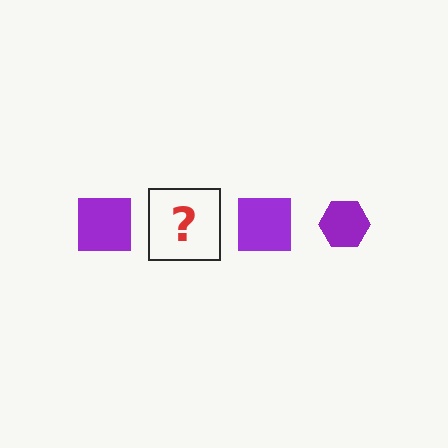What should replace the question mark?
The question mark should be replaced with a purple hexagon.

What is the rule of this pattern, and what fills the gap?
The rule is that the pattern cycles through square, hexagon shapes in purple. The gap should be filled with a purple hexagon.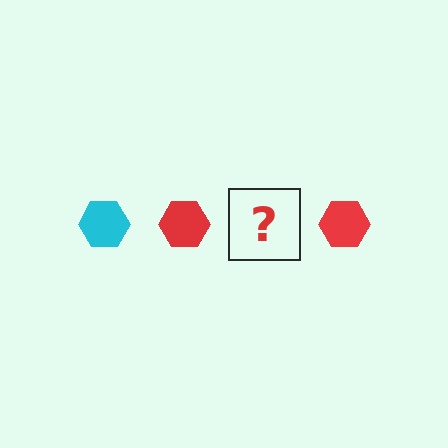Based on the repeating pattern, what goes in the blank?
The blank should be a cyan hexagon.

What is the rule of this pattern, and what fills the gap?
The rule is that the pattern cycles through cyan, red hexagons. The gap should be filled with a cyan hexagon.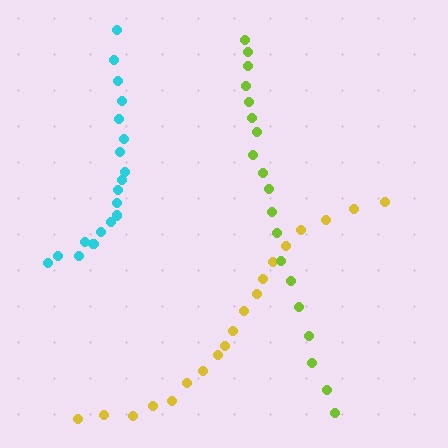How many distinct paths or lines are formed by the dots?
There are 3 distinct paths.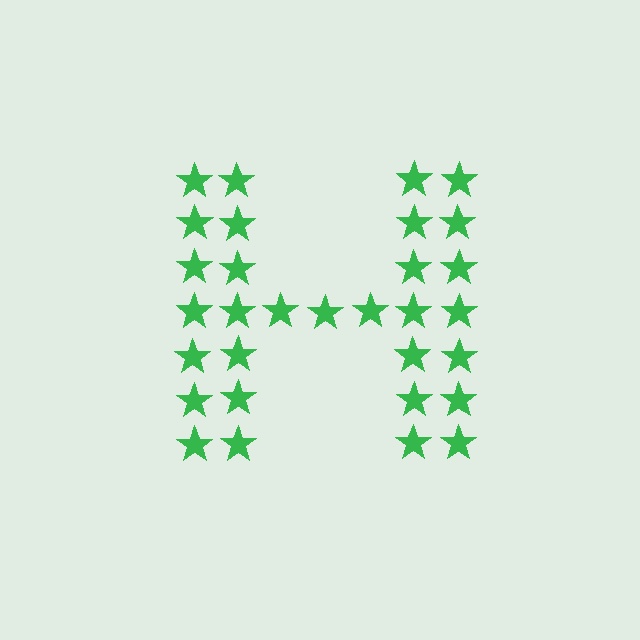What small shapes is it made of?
It is made of small stars.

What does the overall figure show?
The overall figure shows the letter H.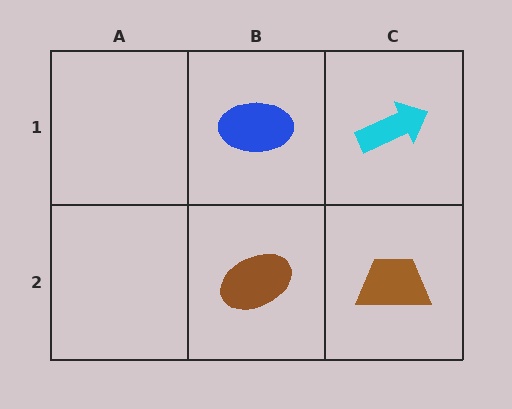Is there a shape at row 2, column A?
No, that cell is empty.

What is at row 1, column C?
A cyan arrow.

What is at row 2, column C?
A brown trapezoid.